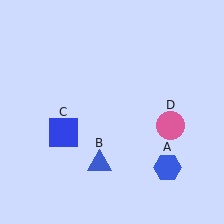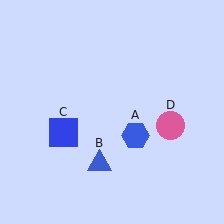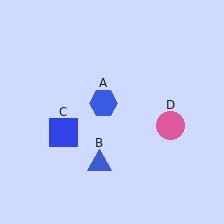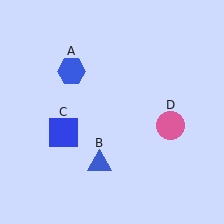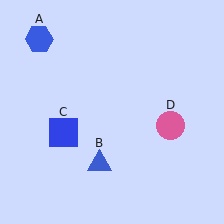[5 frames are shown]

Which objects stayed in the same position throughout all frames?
Blue triangle (object B) and blue square (object C) and pink circle (object D) remained stationary.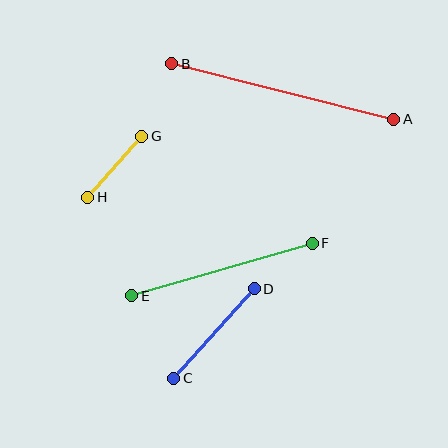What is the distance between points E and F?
The distance is approximately 188 pixels.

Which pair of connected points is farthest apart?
Points A and B are farthest apart.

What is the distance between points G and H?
The distance is approximately 81 pixels.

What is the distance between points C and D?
The distance is approximately 120 pixels.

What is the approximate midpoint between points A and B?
The midpoint is at approximately (283, 92) pixels.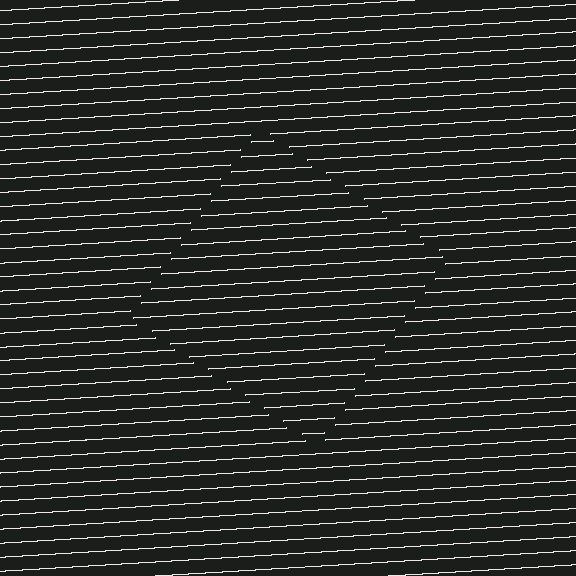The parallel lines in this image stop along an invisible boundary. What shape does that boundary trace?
An illusory square. The interior of the shape contains the same grating, shifted by half a period — the contour is defined by the phase discontinuity where line-ends from the inner and outer gratings abut.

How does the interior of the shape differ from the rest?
The interior of the shape contains the same grating, shifted by half a period — the contour is defined by the phase discontinuity where line-ends from the inner and outer gratings abut.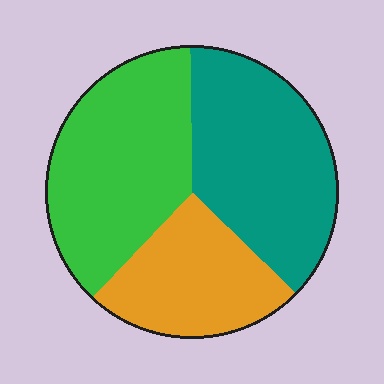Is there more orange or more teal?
Teal.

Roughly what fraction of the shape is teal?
Teal takes up between a third and a half of the shape.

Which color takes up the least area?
Orange, at roughly 25%.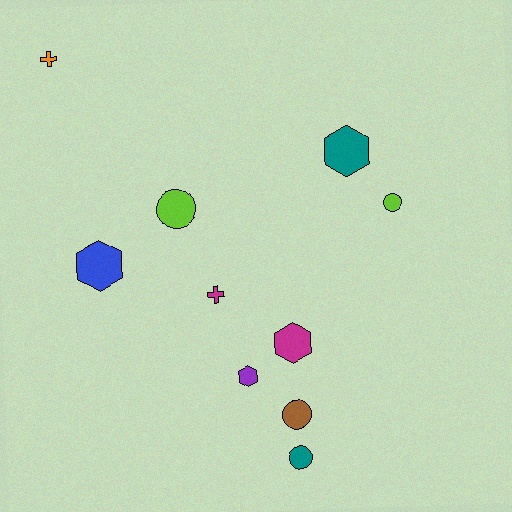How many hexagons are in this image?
There are 4 hexagons.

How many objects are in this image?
There are 10 objects.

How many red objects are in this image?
There are no red objects.